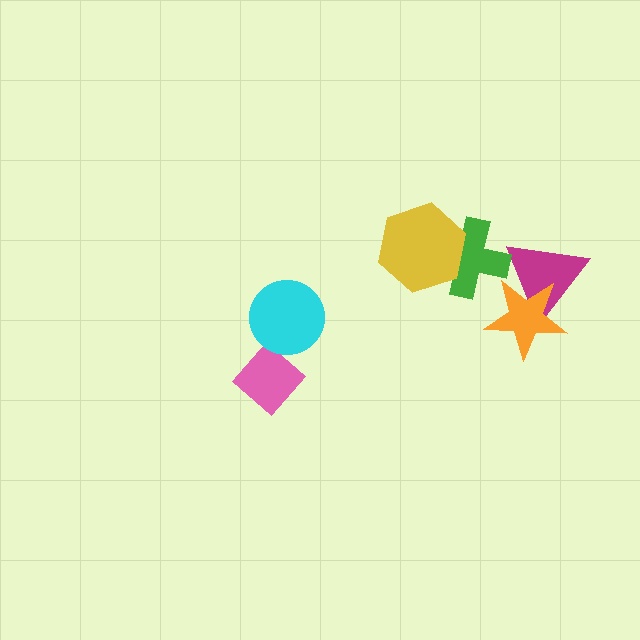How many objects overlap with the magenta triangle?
2 objects overlap with the magenta triangle.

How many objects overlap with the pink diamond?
0 objects overlap with the pink diamond.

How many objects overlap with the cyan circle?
0 objects overlap with the cyan circle.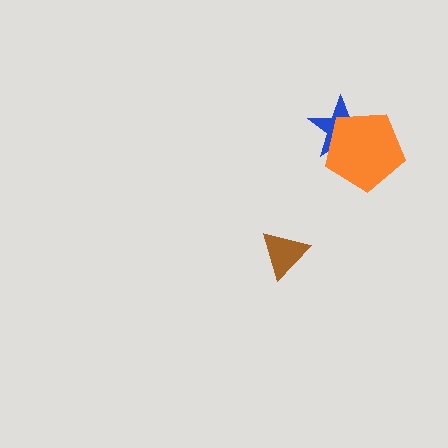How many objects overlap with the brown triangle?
0 objects overlap with the brown triangle.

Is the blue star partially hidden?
Yes, it is partially covered by another shape.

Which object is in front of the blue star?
The orange pentagon is in front of the blue star.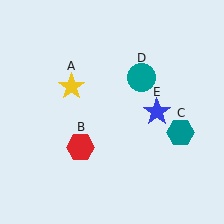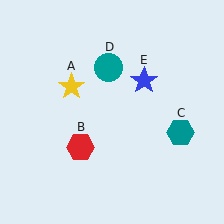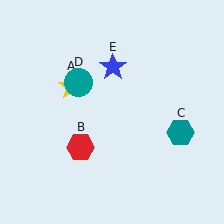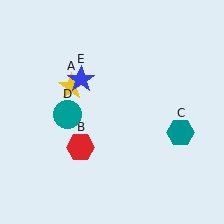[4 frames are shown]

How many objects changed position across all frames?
2 objects changed position: teal circle (object D), blue star (object E).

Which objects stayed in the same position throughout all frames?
Yellow star (object A) and red hexagon (object B) and teal hexagon (object C) remained stationary.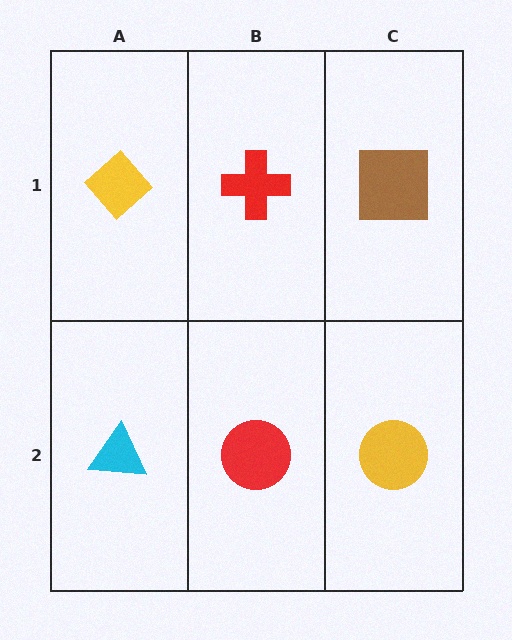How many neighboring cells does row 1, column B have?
3.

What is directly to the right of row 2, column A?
A red circle.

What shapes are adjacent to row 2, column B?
A red cross (row 1, column B), a cyan triangle (row 2, column A), a yellow circle (row 2, column C).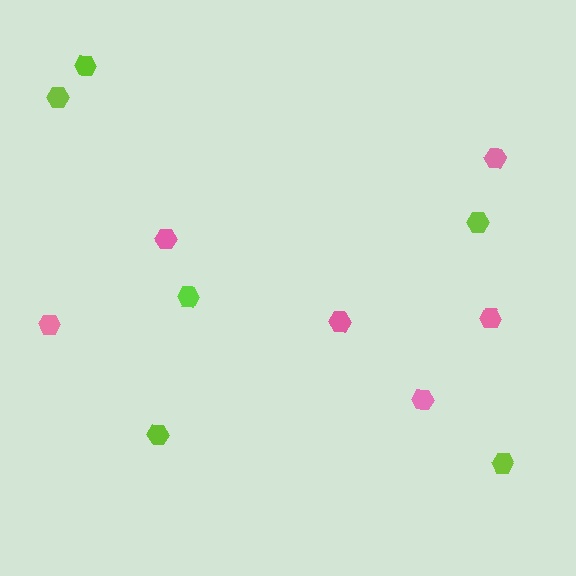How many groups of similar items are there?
There are 2 groups: one group of lime hexagons (6) and one group of pink hexagons (6).